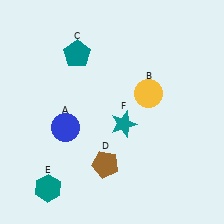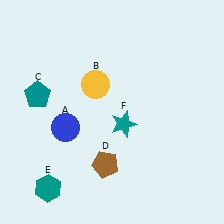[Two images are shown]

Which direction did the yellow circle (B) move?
The yellow circle (B) moved left.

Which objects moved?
The objects that moved are: the yellow circle (B), the teal pentagon (C).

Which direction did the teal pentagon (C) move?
The teal pentagon (C) moved down.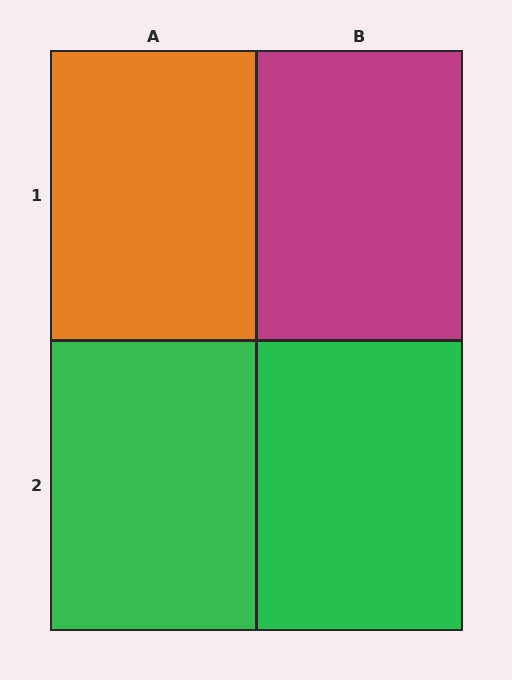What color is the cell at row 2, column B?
Green.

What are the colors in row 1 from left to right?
Orange, magenta.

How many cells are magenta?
1 cell is magenta.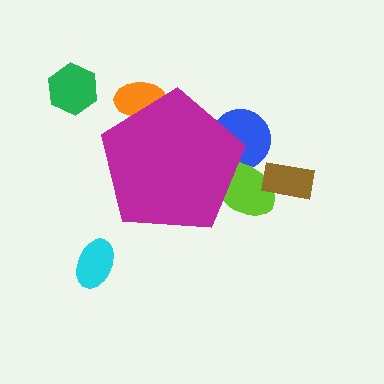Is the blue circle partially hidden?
Yes, the blue circle is partially hidden behind the magenta pentagon.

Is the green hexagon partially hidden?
No, the green hexagon is fully visible.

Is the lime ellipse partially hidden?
Yes, the lime ellipse is partially hidden behind the magenta pentagon.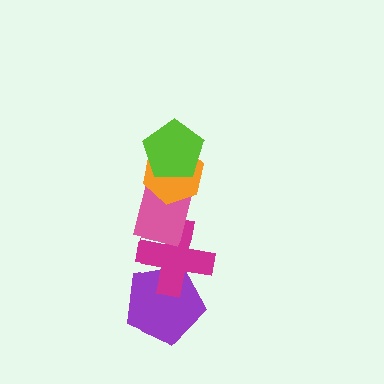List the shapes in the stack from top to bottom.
From top to bottom: the lime pentagon, the orange hexagon, the pink rectangle, the magenta cross, the purple pentagon.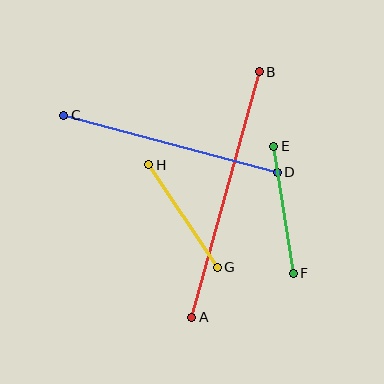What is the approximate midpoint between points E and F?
The midpoint is at approximately (284, 210) pixels.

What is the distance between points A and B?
The distance is approximately 255 pixels.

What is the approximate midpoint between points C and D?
The midpoint is at approximately (171, 144) pixels.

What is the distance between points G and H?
The distance is approximately 123 pixels.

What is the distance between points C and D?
The distance is approximately 221 pixels.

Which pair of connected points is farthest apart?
Points A and B are farthest apart.